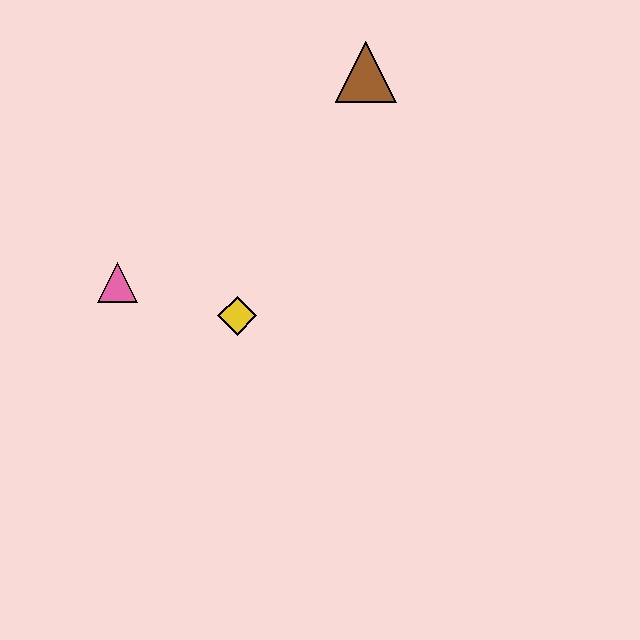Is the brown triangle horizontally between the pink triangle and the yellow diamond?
No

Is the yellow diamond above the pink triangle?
No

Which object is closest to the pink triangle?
The yellow diamond is closest to the pink triangle.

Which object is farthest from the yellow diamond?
The brown triangle is farthest from the yellow diamond.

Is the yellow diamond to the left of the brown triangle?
Yes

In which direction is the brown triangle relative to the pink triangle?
The brown triangle is to the right of the pink triangle.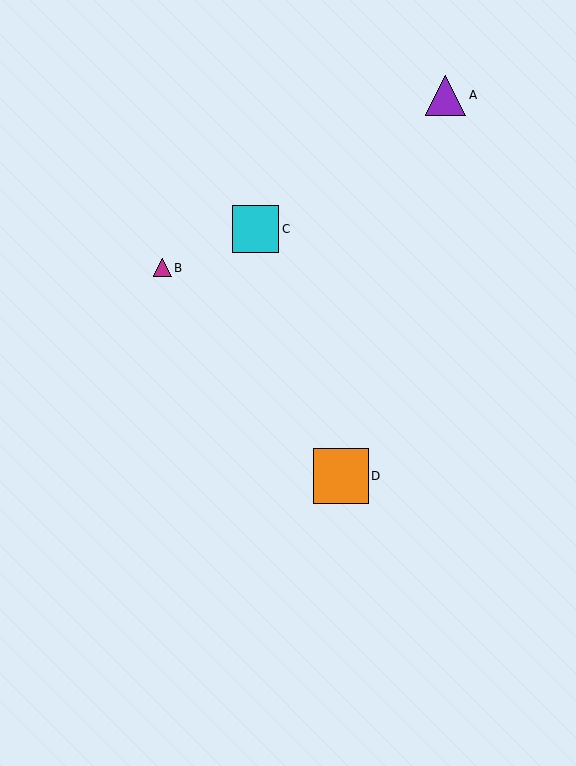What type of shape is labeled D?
Shape D is an orange square.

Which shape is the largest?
The orange square (labeled D) is the largest.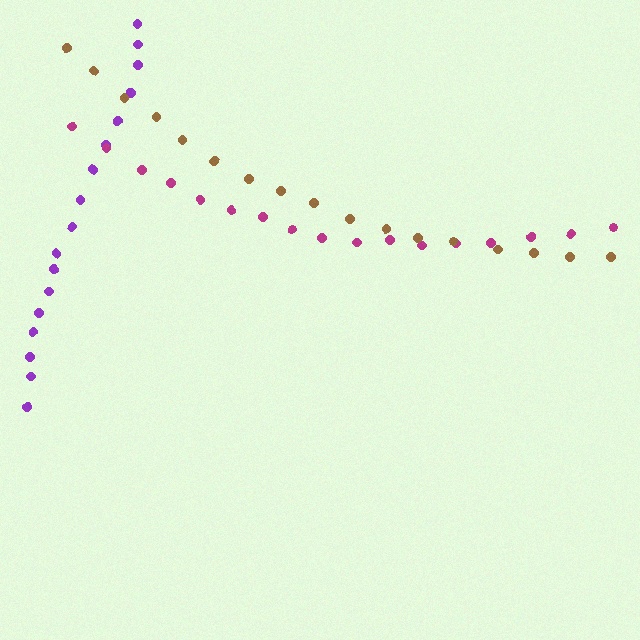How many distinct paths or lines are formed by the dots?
There are 3 distinct paths.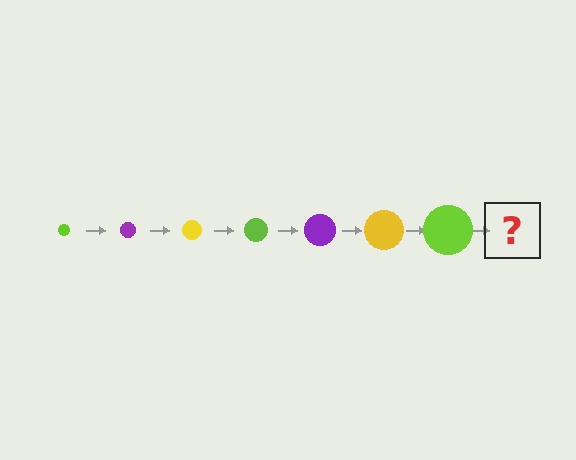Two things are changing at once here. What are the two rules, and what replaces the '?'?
The two rules are that the circle grows larger each step and the color cycles through lime, purple, and yellow. The '?' should be a purple circle, larger than the previous one.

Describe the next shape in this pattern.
It should be a purple circle, larger than the previous one.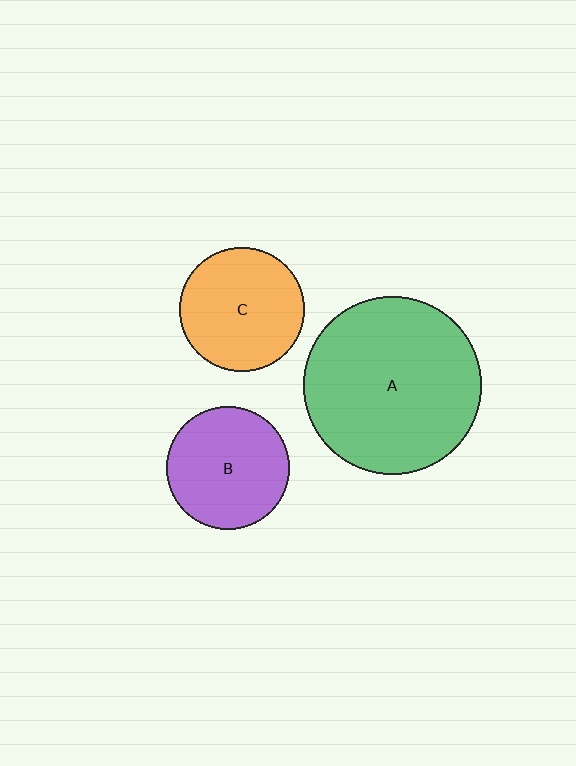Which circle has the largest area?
Circle A (green).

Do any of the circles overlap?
No, none of the circles overlap.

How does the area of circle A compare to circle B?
Approximately 2.1 times.